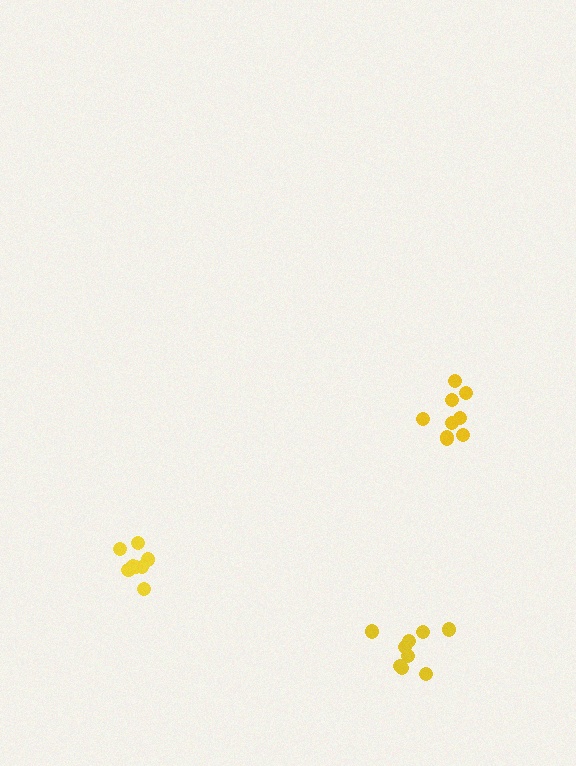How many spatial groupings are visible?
There are 3 spatial groupings.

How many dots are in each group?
Group 1: 9 dots, Group 2: 9 dots, Group 3: 9 dots (27 total).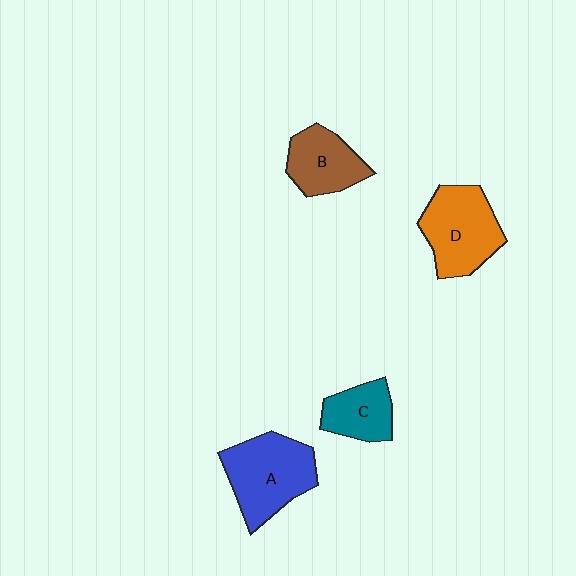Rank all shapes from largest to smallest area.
From largest to smallest: A (blue), D (orange), B (brown), C (teal).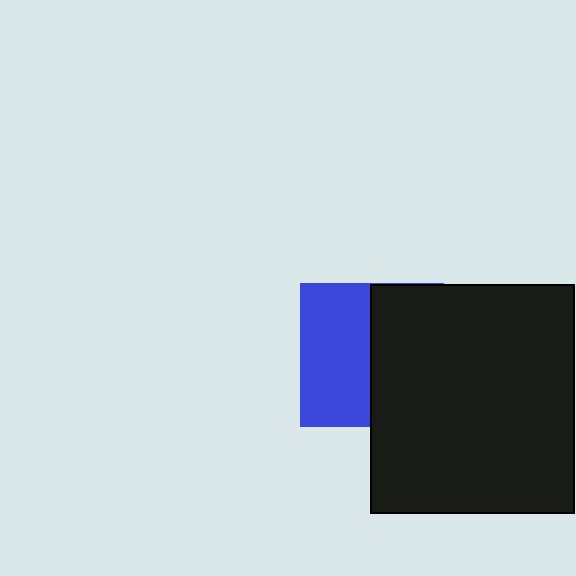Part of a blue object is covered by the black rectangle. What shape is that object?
It is a square.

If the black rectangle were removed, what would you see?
You would see the complete blue square.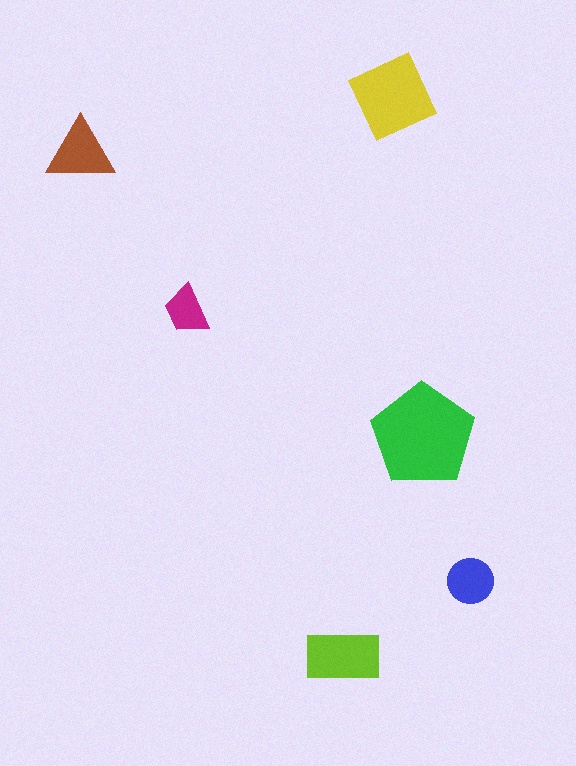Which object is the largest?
The green pentagon.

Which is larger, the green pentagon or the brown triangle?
The green pentagon.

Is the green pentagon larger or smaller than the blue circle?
Larger.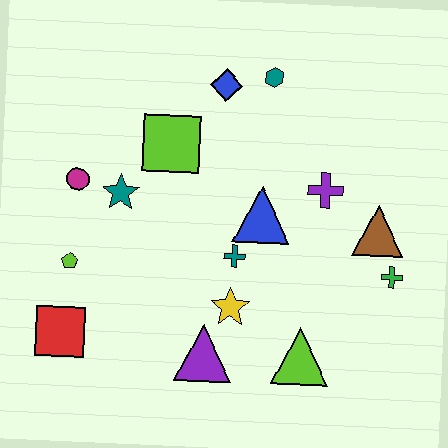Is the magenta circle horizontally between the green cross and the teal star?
No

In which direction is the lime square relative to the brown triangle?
The lime square is to the left of the brown triangle.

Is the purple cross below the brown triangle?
No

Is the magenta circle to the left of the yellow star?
Yes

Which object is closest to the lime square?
The teal star is closest to the lime square.